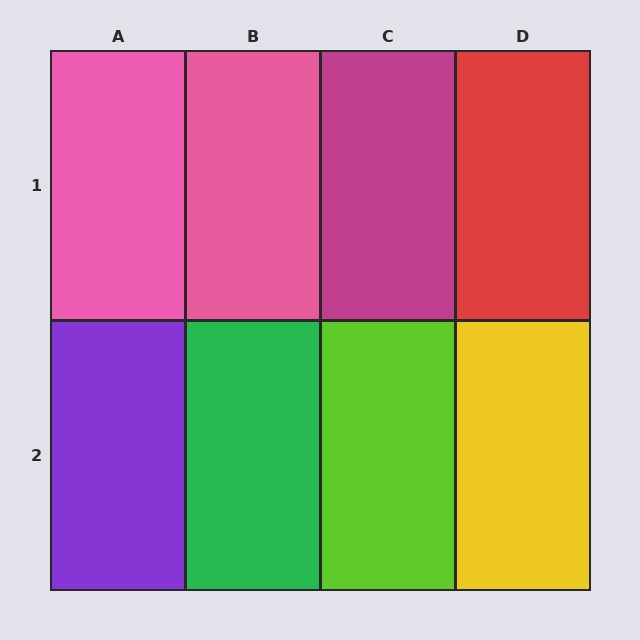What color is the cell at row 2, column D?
Yellow.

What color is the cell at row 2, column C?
Lime.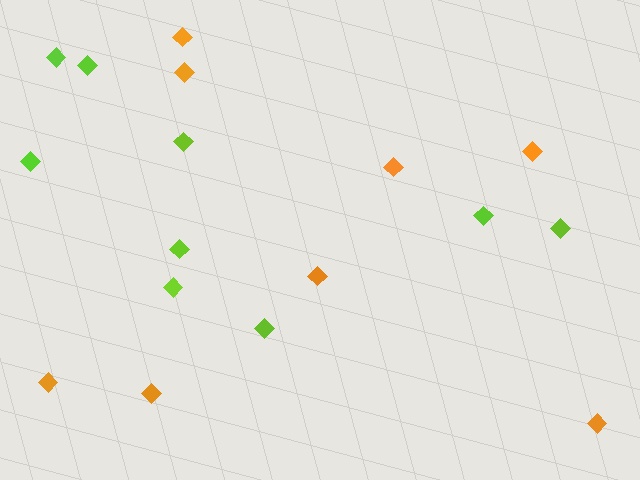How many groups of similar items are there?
There are 2 groups: one group of orange diamonds (8) and one group of lime diamonds (9).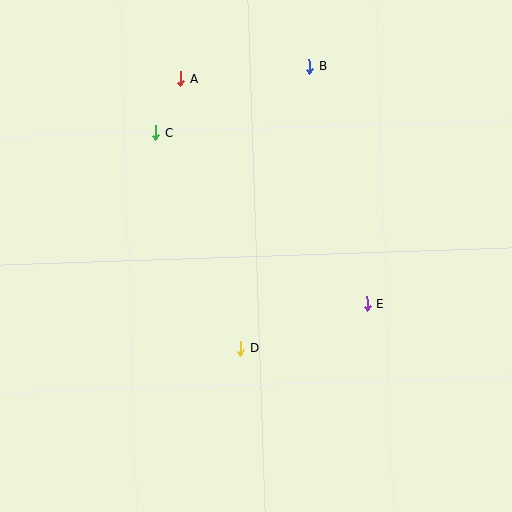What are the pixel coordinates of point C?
Point C is at (156, 133).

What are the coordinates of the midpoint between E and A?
The midpoint between E and A is at (274, 191).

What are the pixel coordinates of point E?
Point E is at (367, 304).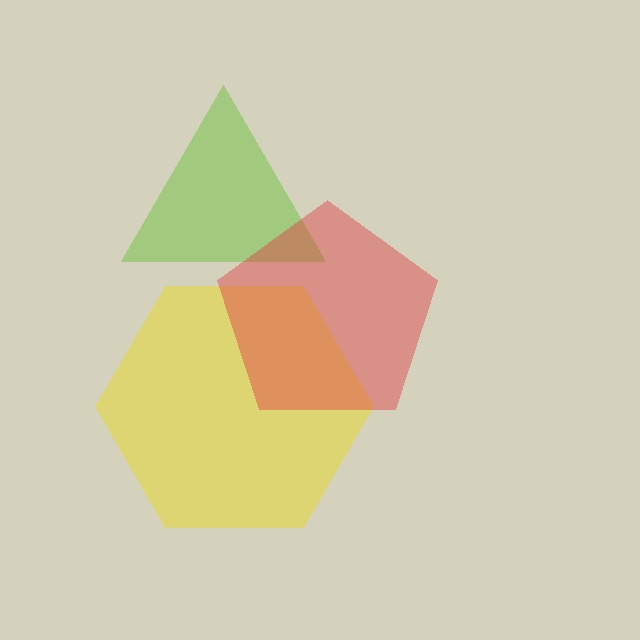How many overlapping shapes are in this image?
There are 3 overlapping shapes in the image.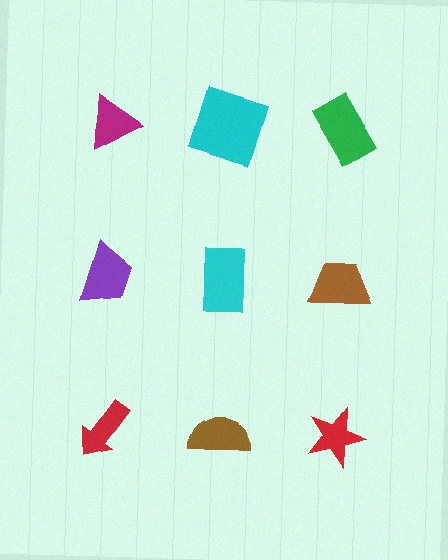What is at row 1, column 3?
A green rectangle.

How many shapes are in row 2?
3 shapes.